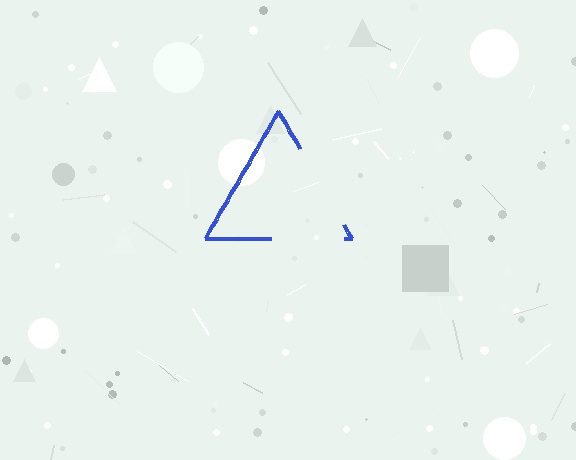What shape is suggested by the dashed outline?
The dashed outline suggests a triangle.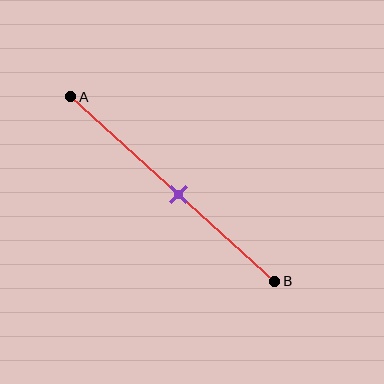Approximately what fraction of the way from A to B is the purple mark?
The purple mark is approximately 55% of the way from A to B.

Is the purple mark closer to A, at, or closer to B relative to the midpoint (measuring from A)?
The purple mark is closer to point B than the midpoint of segment AB.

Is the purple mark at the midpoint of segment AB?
No, the mark is at about 55% from A, not at the 50% midpoint.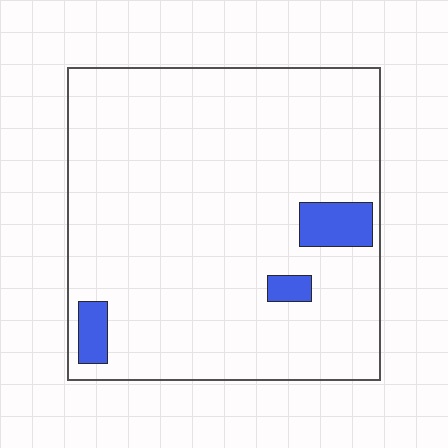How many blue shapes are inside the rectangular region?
3.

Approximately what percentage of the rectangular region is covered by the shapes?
Approximately 5%.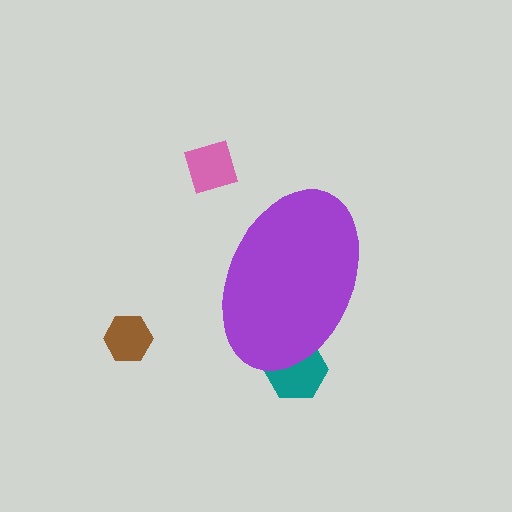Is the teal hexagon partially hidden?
Yes, the teal hexagon is partially hidden behind the purple ellipse.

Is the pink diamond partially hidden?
No, the pink diamond is fully visible.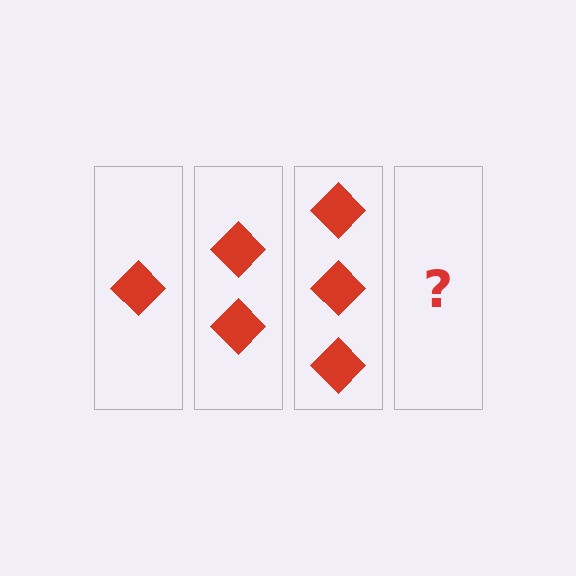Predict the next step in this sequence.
The next step is 4 diamonds.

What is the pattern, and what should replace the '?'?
The pattern is that each step adds one more diamond. The '?' should be 4 diamonds.